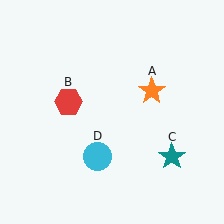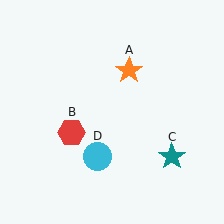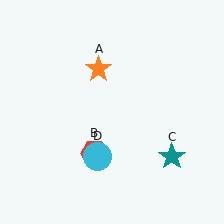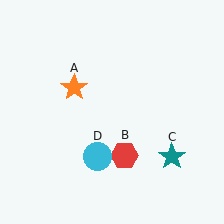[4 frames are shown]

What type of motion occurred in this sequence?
The orange star (object A), red hexagon (object B) rotated counterclockwise around the center of the scene.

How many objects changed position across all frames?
2 objects changed position: orange star (object A), red hexagon (object B).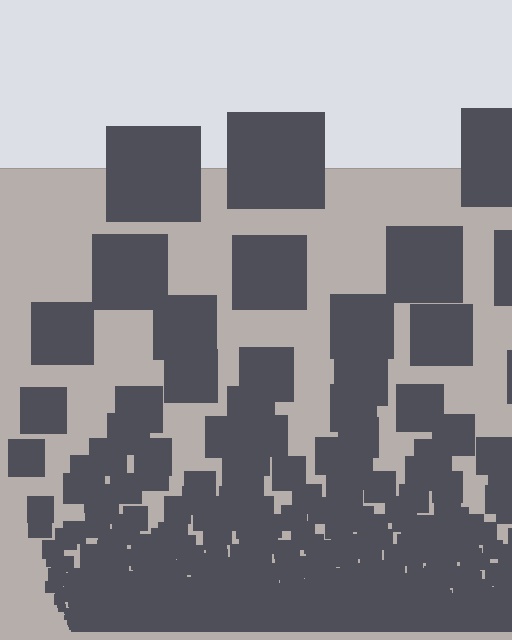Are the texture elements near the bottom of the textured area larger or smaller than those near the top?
Smaller. The gradient is inverted — elements near the bottom are smaller and denser.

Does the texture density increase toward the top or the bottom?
Density increases toward the bottom.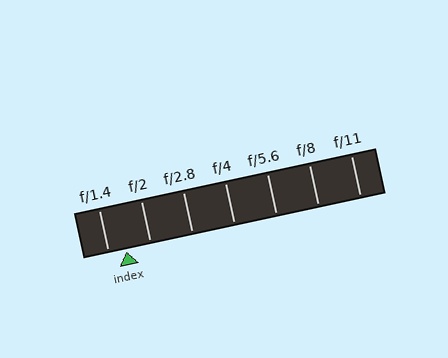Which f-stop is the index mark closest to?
The index mark is closest to f/1.4.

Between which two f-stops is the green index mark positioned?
The index mark is between f/1.4 and f/2.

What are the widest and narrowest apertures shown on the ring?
The widest aperture shown is f/1.4 and the narrowest is f/11.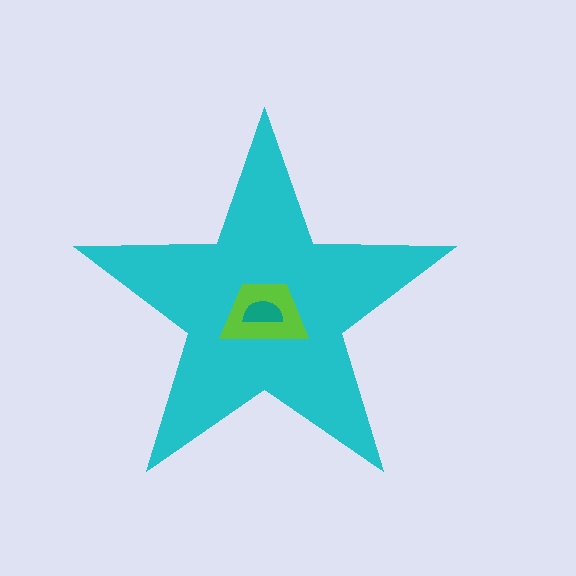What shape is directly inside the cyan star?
The lime trapezoid.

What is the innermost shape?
The teal semicircle.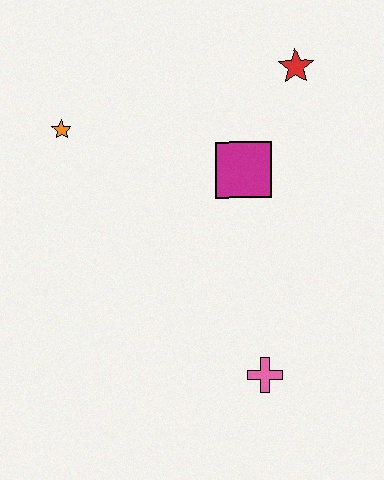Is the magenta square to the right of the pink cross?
No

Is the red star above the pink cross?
Yes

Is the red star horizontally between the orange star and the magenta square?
No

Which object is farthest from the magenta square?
The pink cross is farthest from the magenta square.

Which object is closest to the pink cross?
The magenta square is closest to the pink cross.